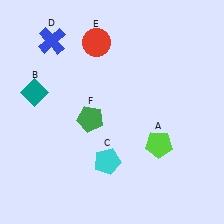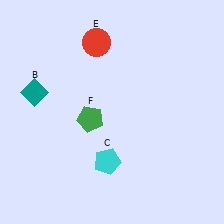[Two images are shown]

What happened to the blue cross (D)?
The blue cross (D) was removed in Image 2. It was in the top-left area of Image 1.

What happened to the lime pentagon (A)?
The lime pentagon (A) was removed in Image 2. It was in the bottom-right area of Image 1.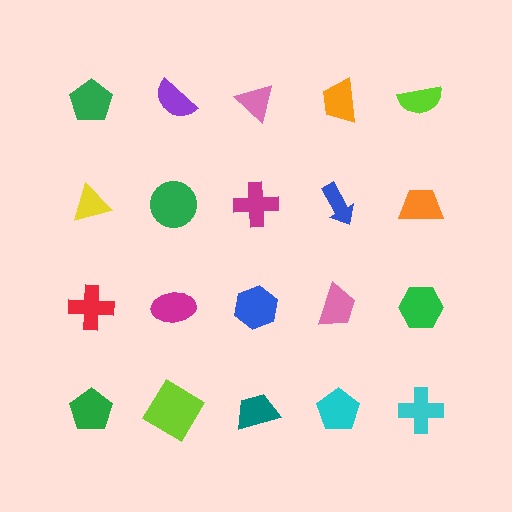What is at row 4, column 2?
A lime diamond.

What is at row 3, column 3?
A blue hexagon.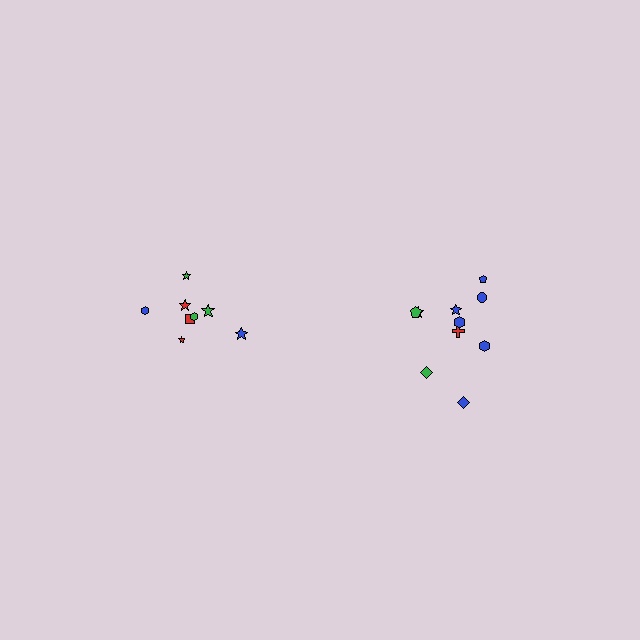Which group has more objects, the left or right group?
The right group.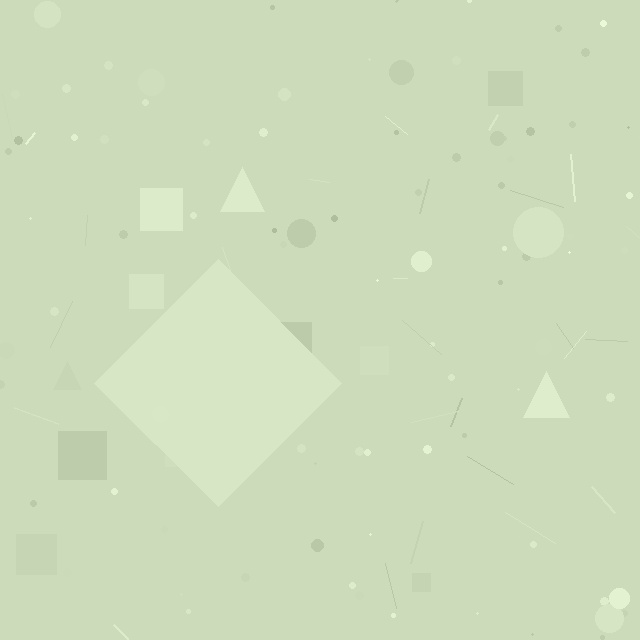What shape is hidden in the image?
A diamond is hidden in the image.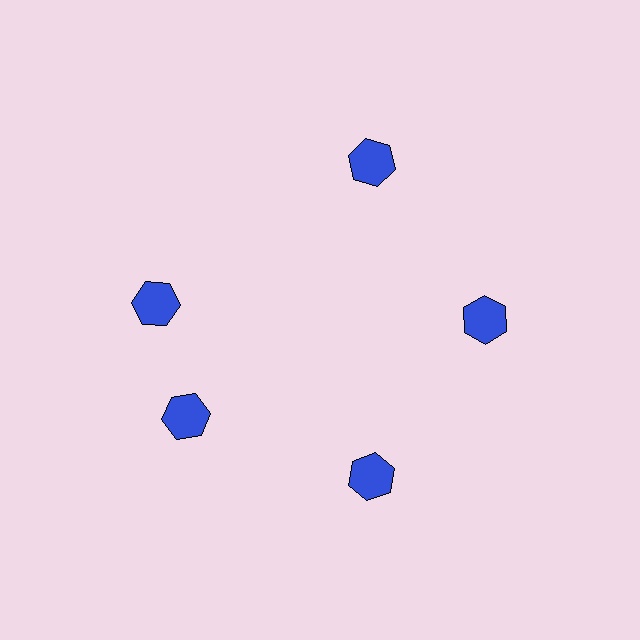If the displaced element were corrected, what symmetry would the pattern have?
It would have 5-fold rotational symmetry — the pattern would map onto itself every 72 degrees.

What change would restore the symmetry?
The symmetry would be restored by rotating it back into even spacing with its neighbors so that all 5 hexagons sit at equal angles and equal distance from the center.